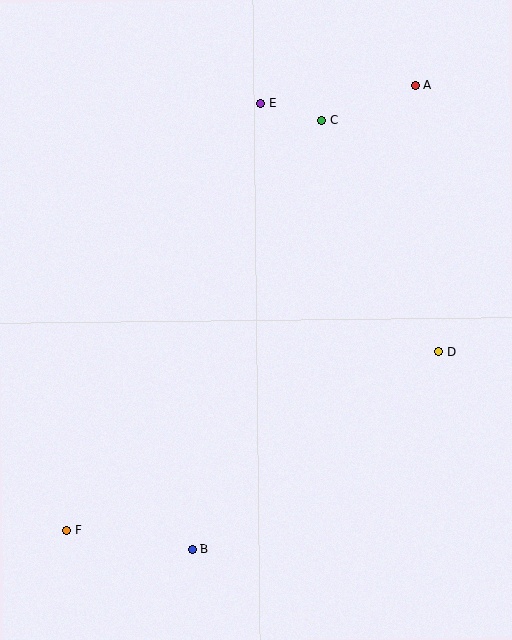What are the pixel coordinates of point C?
Point C is at (321, 121).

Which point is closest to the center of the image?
Point D at (439, 352) is closest to the center.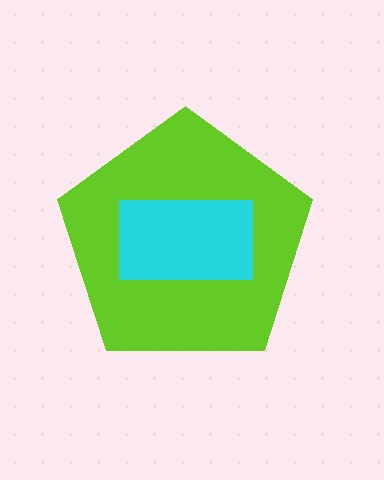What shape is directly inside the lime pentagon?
The cyan rectangle.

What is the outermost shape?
The lime pentagon.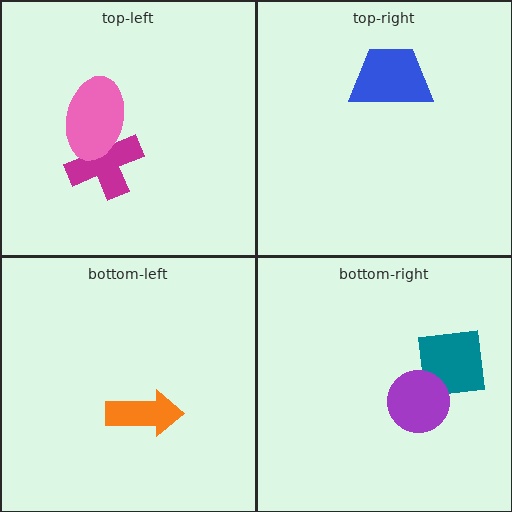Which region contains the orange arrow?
The bottom-left region.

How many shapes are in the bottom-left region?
1.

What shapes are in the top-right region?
The blue trapezoid.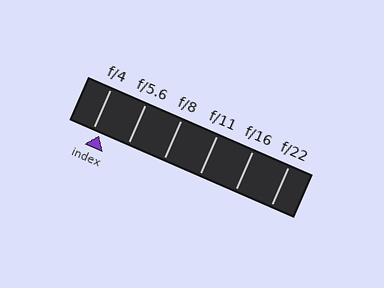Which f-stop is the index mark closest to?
The index mark is closest to f/4.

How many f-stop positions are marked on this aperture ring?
There are 6 f-stop positions marked.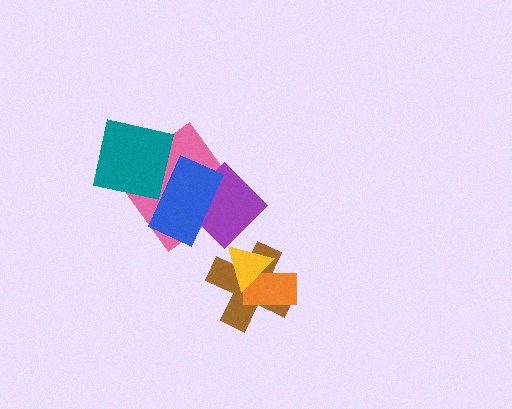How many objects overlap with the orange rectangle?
2 objects overlap with the orange rectangle.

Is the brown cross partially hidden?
Yes, it is partially covered by another shape.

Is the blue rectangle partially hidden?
Yes, it is partially covered by another shape.